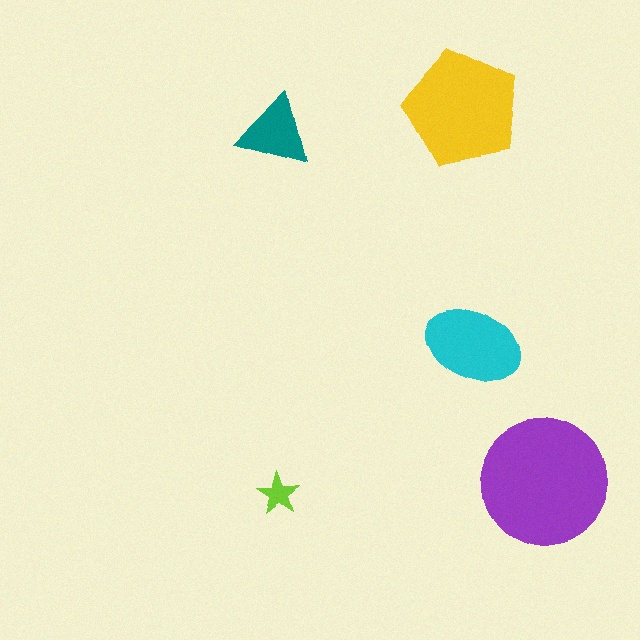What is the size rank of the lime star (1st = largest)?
5th.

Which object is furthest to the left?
The lime star is leftmost.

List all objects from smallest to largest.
The lime star, the teal triangle, the cyan ellipse, the yellow pentagon, the purple circle.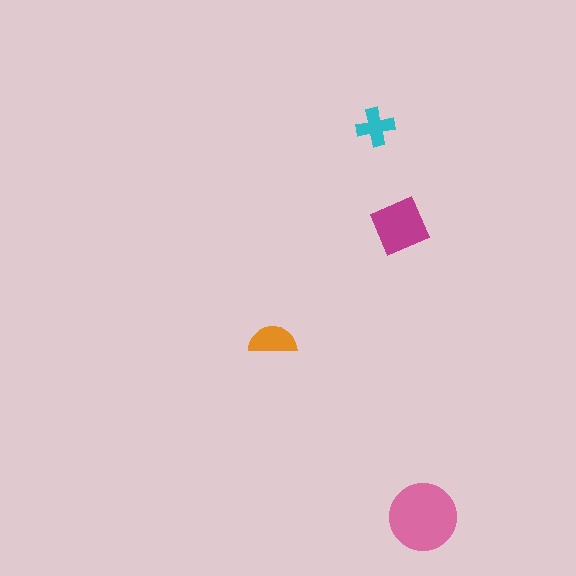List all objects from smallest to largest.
The cyan cross, the orange semicircle, the magenta square, the pink circle.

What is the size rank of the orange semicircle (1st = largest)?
3rd.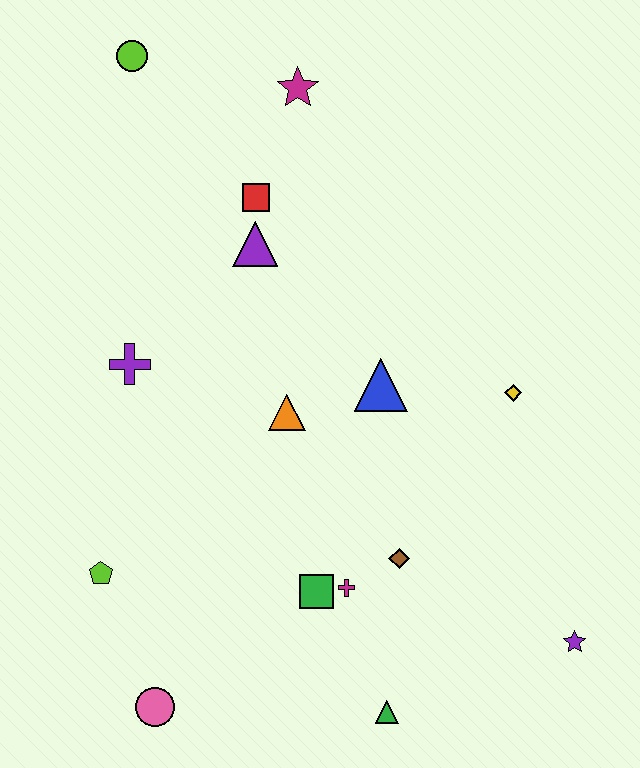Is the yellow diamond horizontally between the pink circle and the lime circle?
No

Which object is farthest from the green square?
The lime circle is farthest from the green square.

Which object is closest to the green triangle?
The magenta cross is closest to the green triangle.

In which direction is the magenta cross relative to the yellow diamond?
The magenta cross is below the yellow diamond.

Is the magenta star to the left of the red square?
No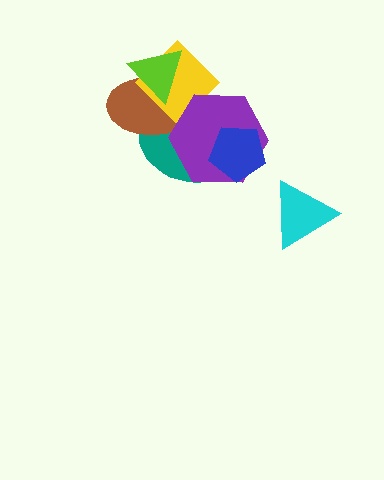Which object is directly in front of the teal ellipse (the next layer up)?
The brown ellipse is directly in front of the teal ellipse.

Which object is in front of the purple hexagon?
The blue pentagon is in front of the purple hexagon.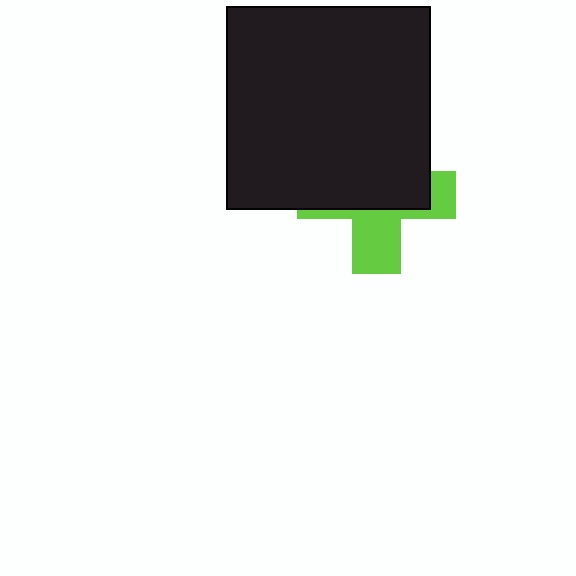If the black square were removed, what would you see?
You would see the complete lime cross.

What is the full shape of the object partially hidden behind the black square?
The partially hidden object is a lime cross.